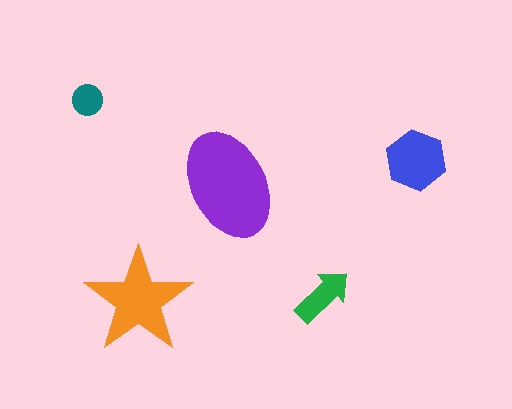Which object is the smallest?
The teal circle.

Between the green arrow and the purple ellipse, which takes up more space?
The purple ellipse.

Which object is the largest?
The purple ellipse.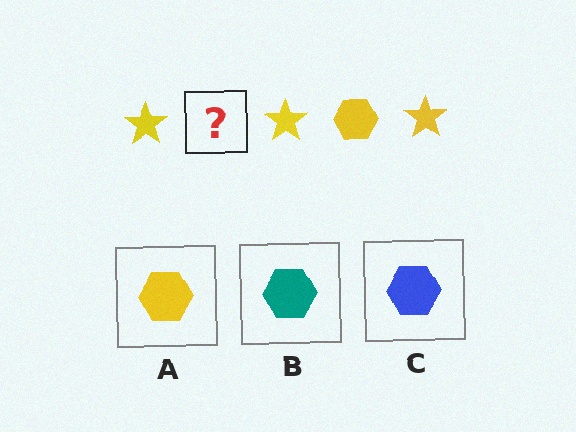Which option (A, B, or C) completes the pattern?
A.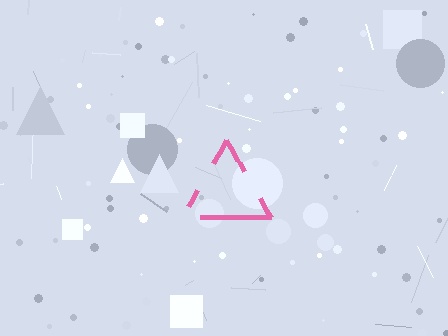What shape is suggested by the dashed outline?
The dashed outline suggests a triangle.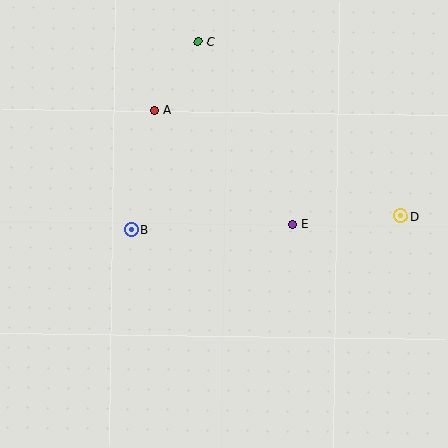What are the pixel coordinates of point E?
Point E is at (292, 224).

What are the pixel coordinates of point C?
Point C is at (198, 42).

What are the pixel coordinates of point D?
Point D is at (401, 216).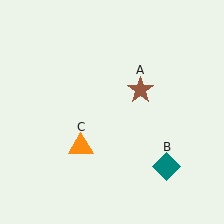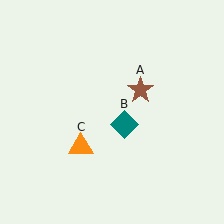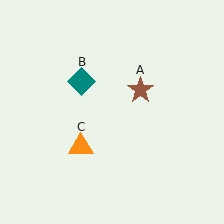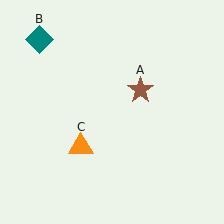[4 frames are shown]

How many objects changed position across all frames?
1 object changed position: teal diamond (object B).